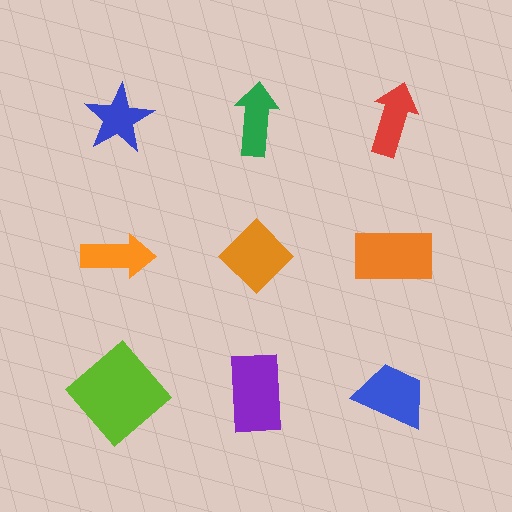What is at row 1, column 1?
A blue star.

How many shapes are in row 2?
3 shapes.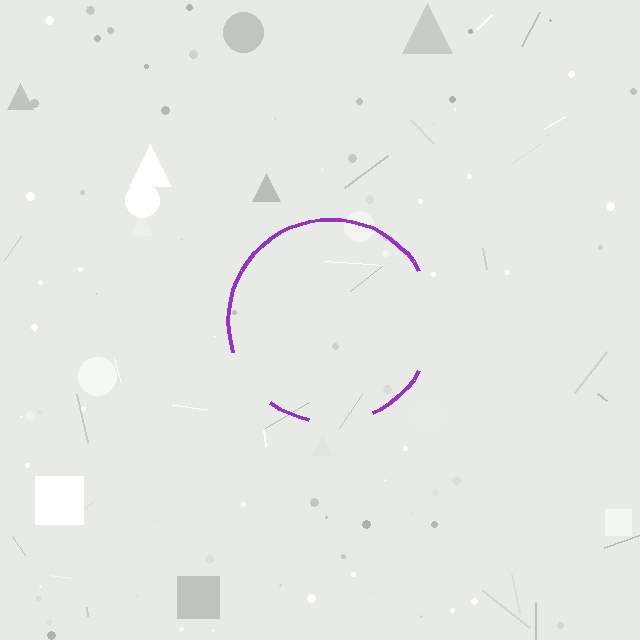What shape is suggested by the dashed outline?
The dashed outline suggests a circle.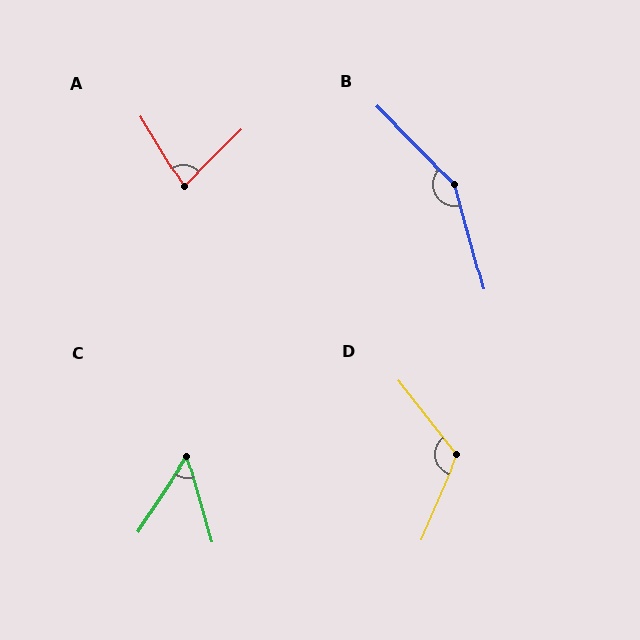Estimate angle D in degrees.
Approximately 119 degrees.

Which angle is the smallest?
C, at approximately 50 degrees.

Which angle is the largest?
B, at approximately 151 degrees.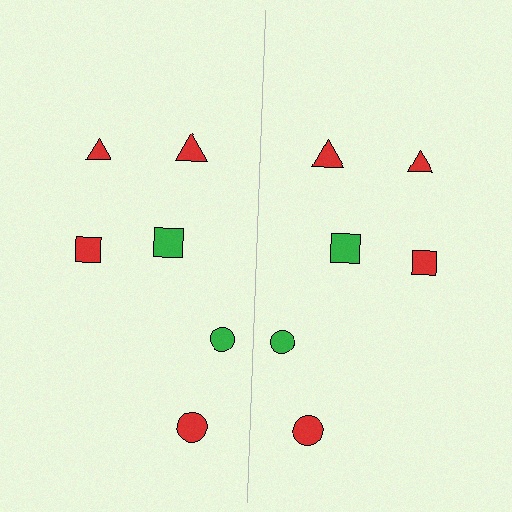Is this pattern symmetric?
Yes, this pattern has bilateral (reflection) symmetry.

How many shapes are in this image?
There are 12 shapes in this image.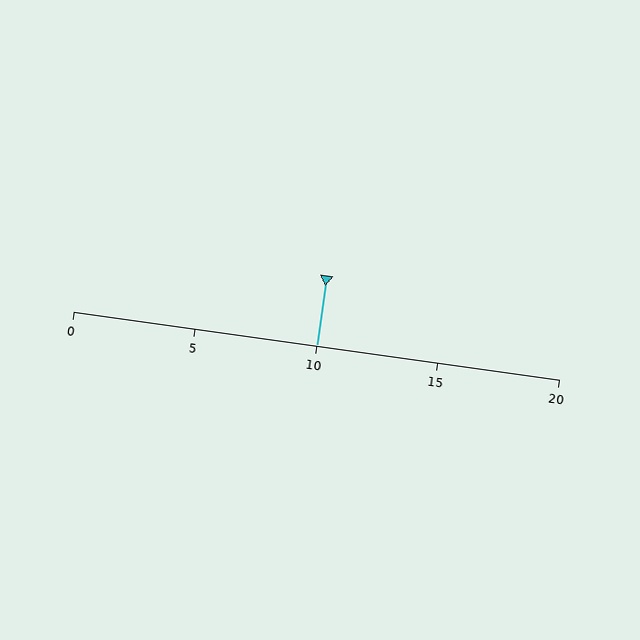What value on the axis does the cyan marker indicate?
The marker indicates approximately 10.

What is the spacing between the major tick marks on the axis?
The major ticks are spaced 5 apart.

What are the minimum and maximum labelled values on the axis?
The axis runs from 0 to 20.